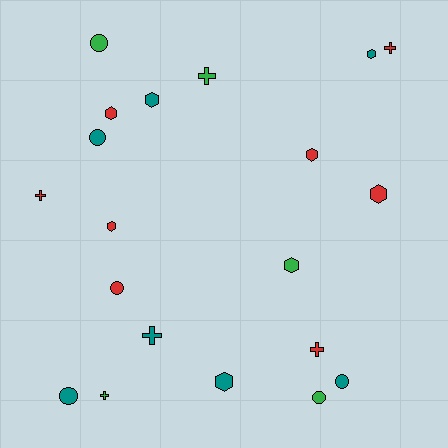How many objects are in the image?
There are 20 objects.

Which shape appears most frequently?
Hexagon, with 8 objects.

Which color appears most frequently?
Red, with 8 objects.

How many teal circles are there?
There are 3 teal circles.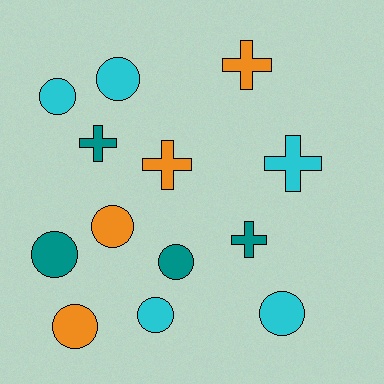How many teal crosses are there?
There are 2 teal crosses.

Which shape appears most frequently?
Circle, with 8 objects.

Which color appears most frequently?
Cyan, with 5 objects.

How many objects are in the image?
There are 13 objects.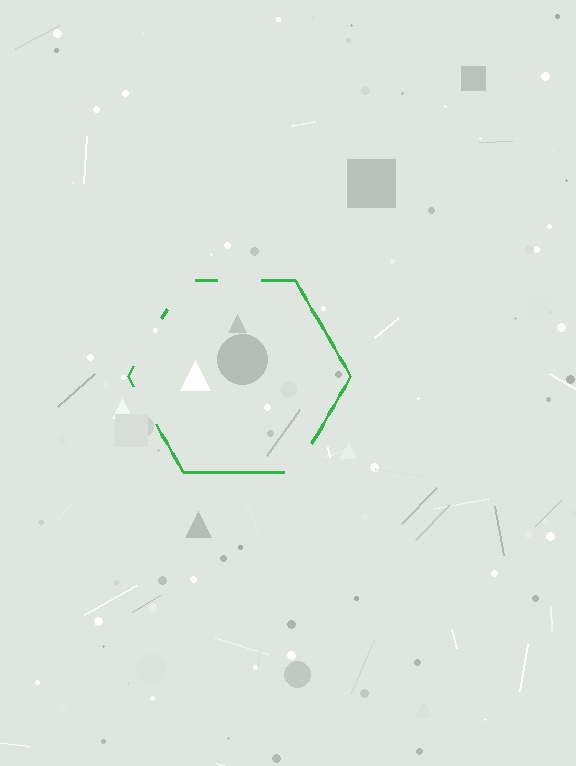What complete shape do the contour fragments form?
The contour fragments form a hexagon.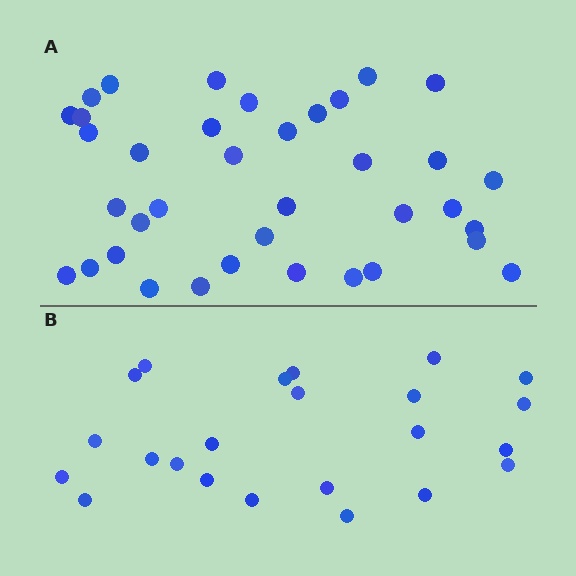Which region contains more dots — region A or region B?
Region A (the top region) has more dots.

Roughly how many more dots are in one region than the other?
Region A has approximately 15 more dots than region B.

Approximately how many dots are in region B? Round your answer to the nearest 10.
About 20 dots. (The exact count is 23, which rounds to 20.)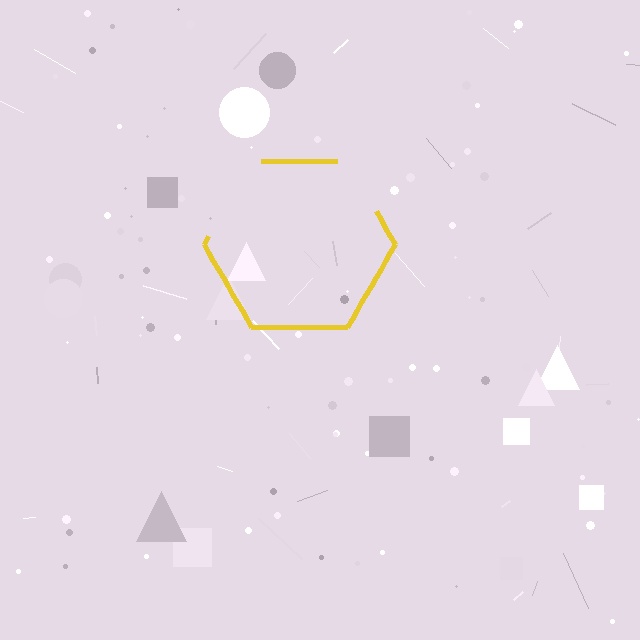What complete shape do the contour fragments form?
The contour fragments form a hexagon.